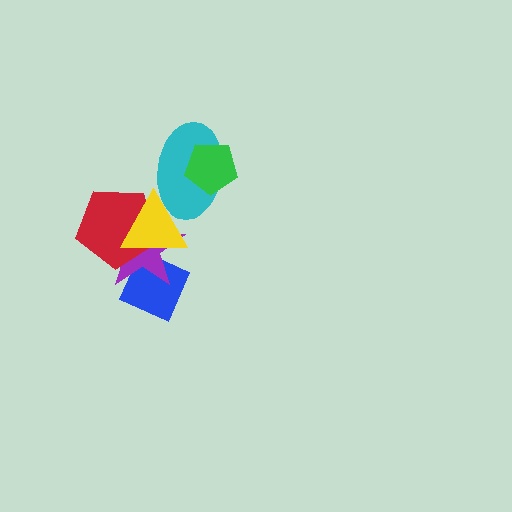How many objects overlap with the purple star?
3 objects overlap with the purple star.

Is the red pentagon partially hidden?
Yes, it is partially covered by another shape.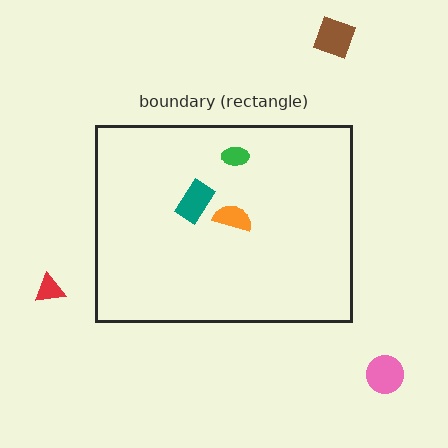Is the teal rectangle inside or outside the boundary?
Inside.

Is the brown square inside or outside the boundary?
Outside.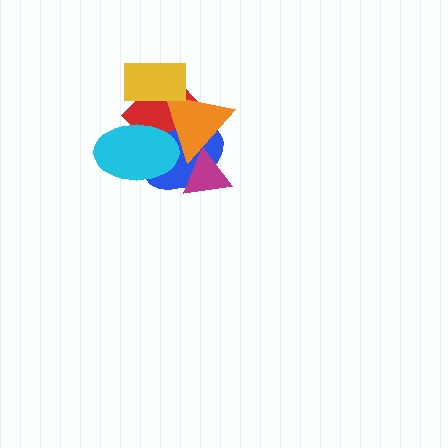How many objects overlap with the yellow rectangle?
2 objects overlap with the yellow rectangle.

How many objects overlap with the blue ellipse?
4 objects overlap with the blue ellipse.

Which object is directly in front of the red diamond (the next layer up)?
The blue ellipse is directly in front of the red diamond.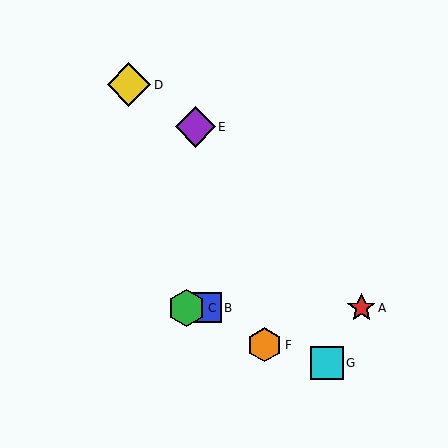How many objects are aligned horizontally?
3 objects (A, B, C) are aligned horizontally.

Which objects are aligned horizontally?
Objects A, B, C are aligned horizontally.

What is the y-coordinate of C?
Object C is at y≈308.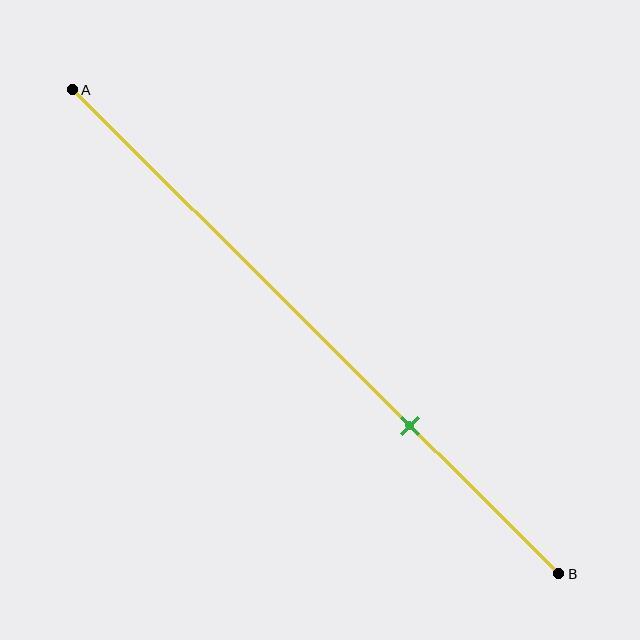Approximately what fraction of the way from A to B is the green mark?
The green mark is approximately 70% of the way from A to B.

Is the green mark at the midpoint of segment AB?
No, the mark is at about 70% from A, not at the 50% midpoint.